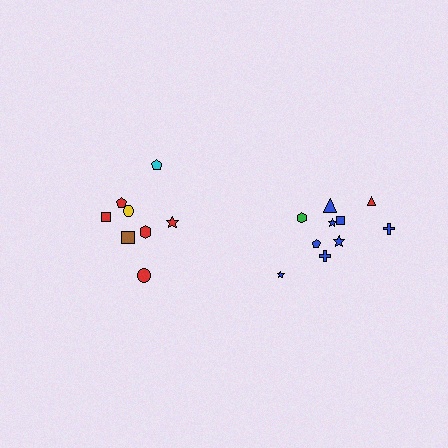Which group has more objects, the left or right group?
The right group.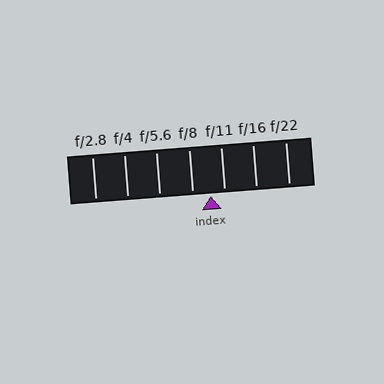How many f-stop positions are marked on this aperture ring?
There are 7 f-stop positions marked.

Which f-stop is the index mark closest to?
The index mark is closest to f/11.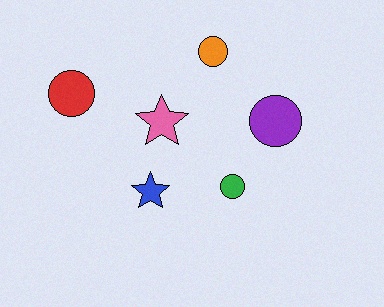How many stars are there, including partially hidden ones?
There are 2 stars.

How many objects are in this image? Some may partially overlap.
There are 6 objects.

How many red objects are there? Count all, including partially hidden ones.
There is 1 red object.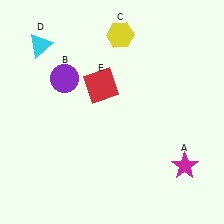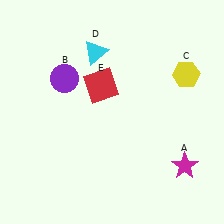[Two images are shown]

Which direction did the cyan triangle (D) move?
The cyan triangle (D) moved right.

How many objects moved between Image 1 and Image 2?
2 objects moved between the two images.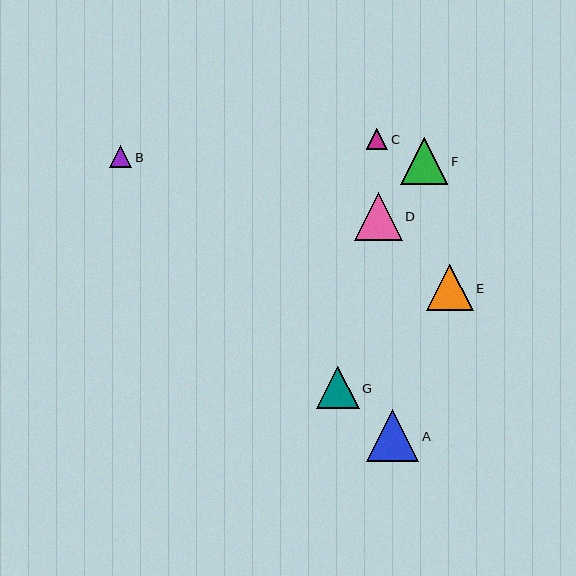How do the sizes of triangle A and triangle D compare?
Triangle A and triangle D are approximately the same size.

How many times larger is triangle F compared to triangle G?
Triangle F is approximately 1.1 times the size of triangle G.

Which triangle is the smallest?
Triangle C is the smallest with a size of approximately 21 pixels.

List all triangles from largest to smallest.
From largest to smallest: A, D, F, E, G, B, C.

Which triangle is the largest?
Triangle A is the largest with a size of approximately 52 pixels.